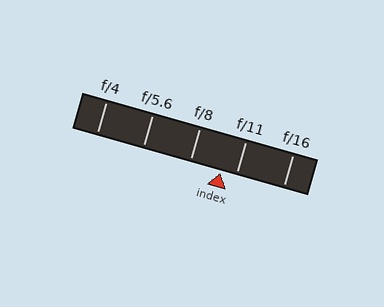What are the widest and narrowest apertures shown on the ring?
The widest aperture shown is f/4 and the narrowest is f/16.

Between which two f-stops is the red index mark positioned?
The index mark is between f/8 and f/11.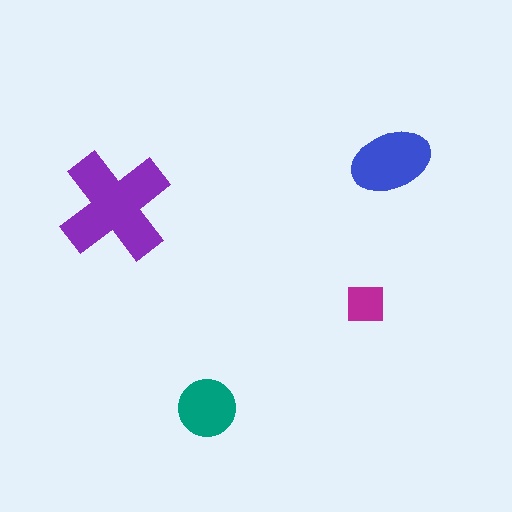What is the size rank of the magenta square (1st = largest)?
4th.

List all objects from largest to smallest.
The purple cross, the blue ellipse, the teal circle, the magenta square.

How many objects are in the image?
There are 4 objects in the image.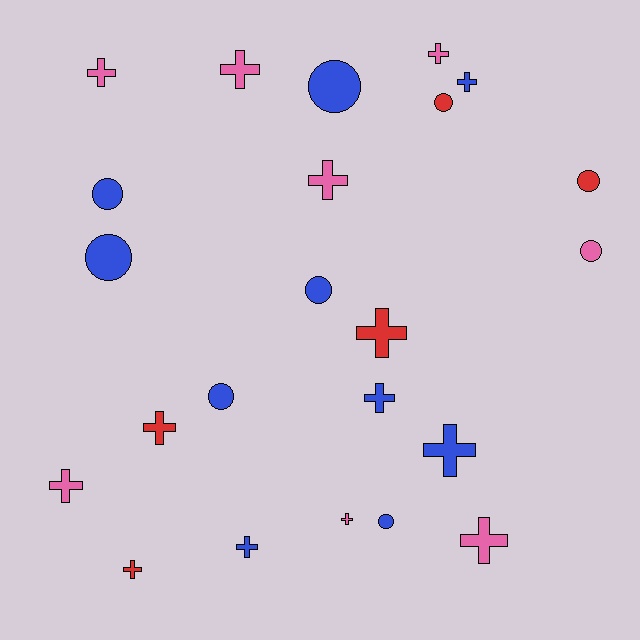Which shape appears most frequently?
Cross, with 14 objects.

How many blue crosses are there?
There are 4 blue crosses.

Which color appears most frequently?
Blue, with 10 objects.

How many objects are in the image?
There are 23 objects.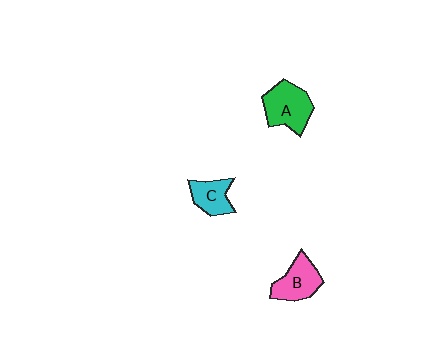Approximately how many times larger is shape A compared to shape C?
Approximately 1.5 times.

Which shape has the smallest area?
Shape C (cyan).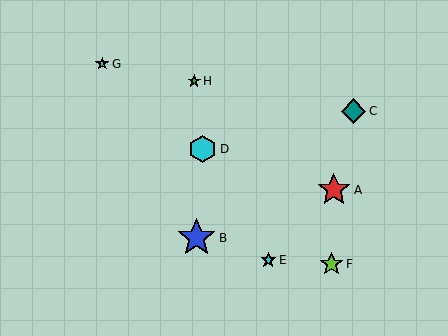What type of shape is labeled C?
Shape C is a teal diamond.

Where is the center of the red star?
The center of the red star is at (334, 190).